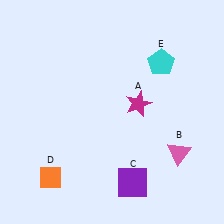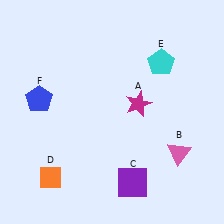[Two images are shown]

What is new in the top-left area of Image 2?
A blue pentagon (F) was added in the top-left area of Image 2.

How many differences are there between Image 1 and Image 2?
There is 1 difference between the two images.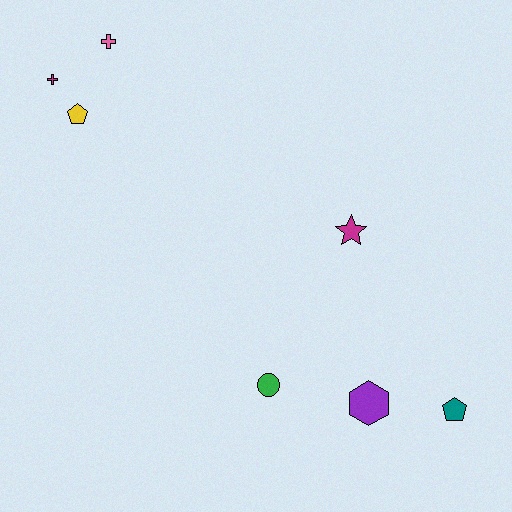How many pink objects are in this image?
There is 1 pink object.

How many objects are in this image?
There are 7 objects.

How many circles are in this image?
There is 1 circle.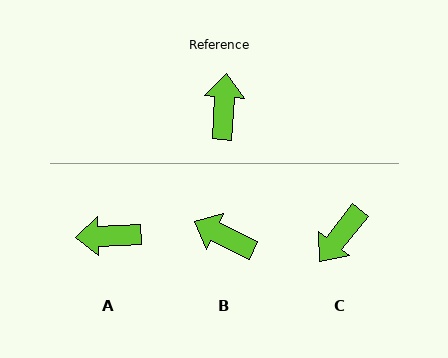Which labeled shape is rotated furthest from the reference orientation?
C, about 145 degrees away.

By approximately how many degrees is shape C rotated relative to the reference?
Approximately 145 degrees counter-clockwise.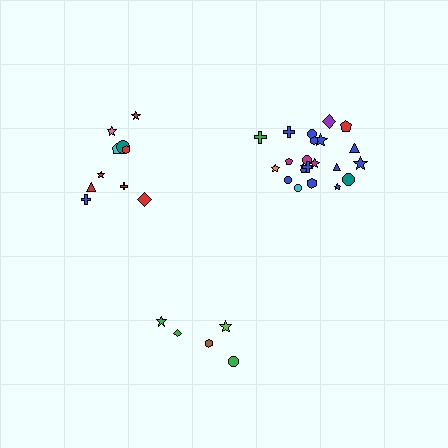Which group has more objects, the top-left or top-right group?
The top-right group.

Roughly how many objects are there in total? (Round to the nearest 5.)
Roughly 35 objects in total.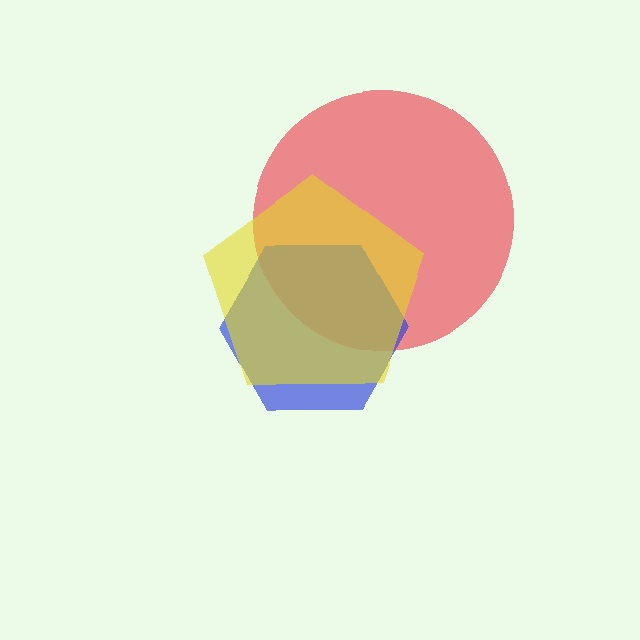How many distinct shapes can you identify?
There are 3 distinct shapes: a red circle, a blue hexagon, a yellow pentagon.